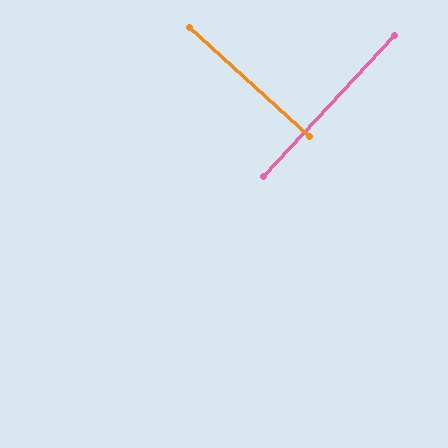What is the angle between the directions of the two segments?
Approximately 89 degrees.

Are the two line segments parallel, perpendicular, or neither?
Perpendicular — they meet at approximately 89°.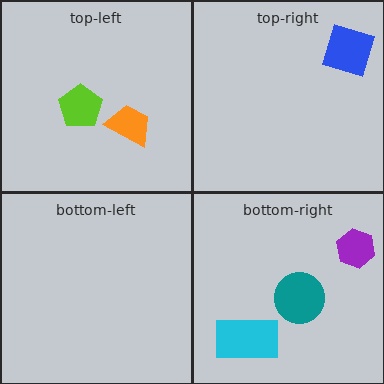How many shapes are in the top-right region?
1.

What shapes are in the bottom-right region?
The purple hexagon, the cyan rectangle, the teal circle.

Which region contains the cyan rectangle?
The bottom-right region.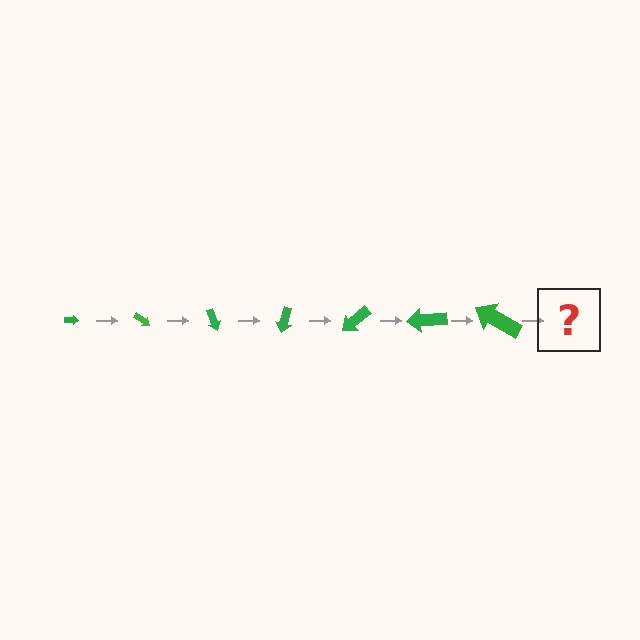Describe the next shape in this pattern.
It should be an arrow, larger than the previous one and rotated 245 degrees from the start.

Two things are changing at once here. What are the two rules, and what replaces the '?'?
The two rules are that the arrow grows larger each step and it rotates 35 degrees each step. The '?' should be an arrow, larger than the previous one and rotated 245 degrees from the start.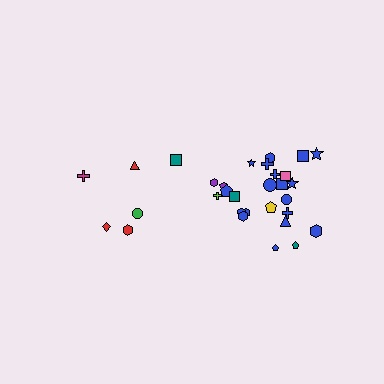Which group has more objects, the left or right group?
The right group.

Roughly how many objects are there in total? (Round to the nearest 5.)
Roughly 30 objects in total.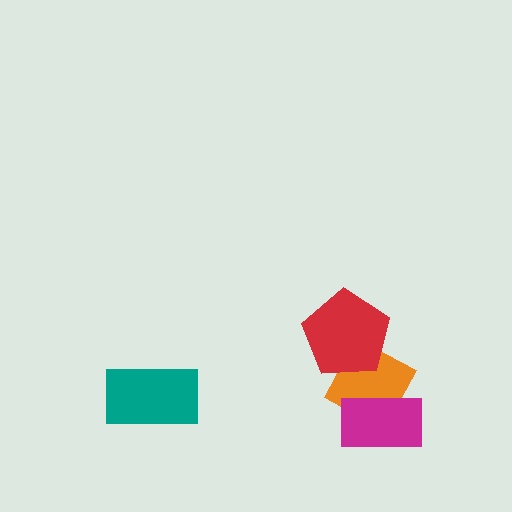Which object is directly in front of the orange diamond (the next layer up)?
The magenta rectangle is directly in front of the orange diamond.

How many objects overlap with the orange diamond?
2 objects overlap with the orange diamond.